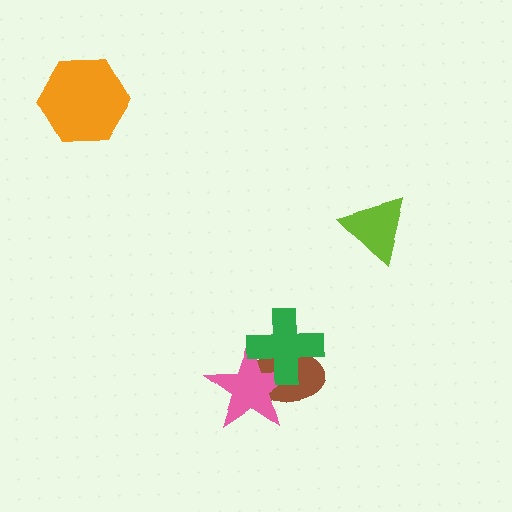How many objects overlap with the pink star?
2 objects overlap with the pink star.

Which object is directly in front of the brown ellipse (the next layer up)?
The pink star is directly in front of the brown ellipse.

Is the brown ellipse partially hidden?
Yes, it is partially covered by another shape.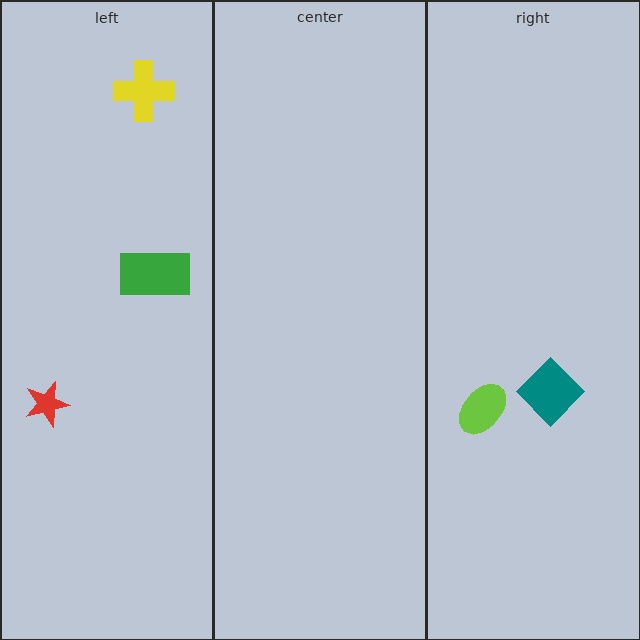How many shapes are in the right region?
2.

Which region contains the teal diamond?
The right region.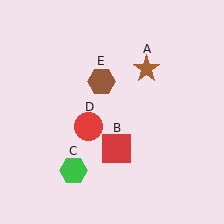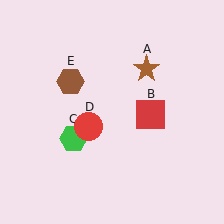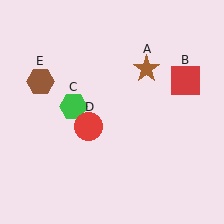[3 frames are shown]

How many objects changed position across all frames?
3 objects changed position: red square (object B), green hexagon (object C), brown hexagon (object E).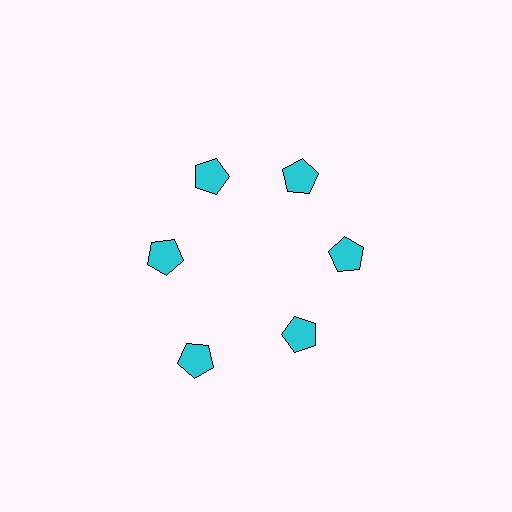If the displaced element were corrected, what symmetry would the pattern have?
It would have 6-fold rotational symmetry — the pattern would map onto itself every 60 degrees.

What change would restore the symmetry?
The symmetry would be restored by moving it inward, back onto the ring so that all 6 pentagons sit at equal angles and equal distance from the center.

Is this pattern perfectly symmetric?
No. The 6 cyan pentagons are arranged in a ring, but one element near the 7 o'clock position is pushed outward from the center, breaking the 6-fold rotational symmetry.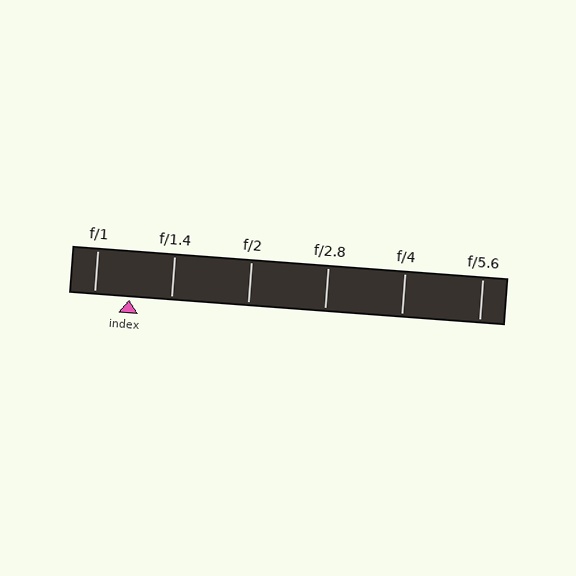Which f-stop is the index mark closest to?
The index mark is closest to f/1.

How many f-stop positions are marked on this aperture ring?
There are 6 f-stop positions marked.